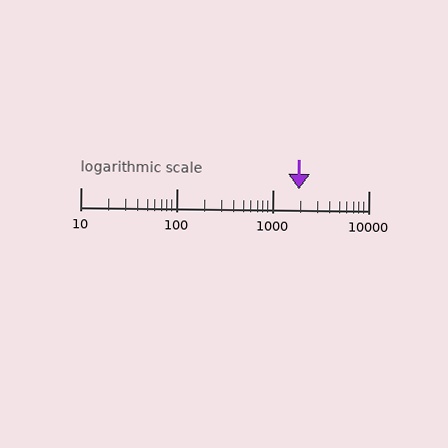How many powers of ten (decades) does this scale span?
The scale spans 3 decades, from 10 to 10000.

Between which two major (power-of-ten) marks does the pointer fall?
The pointer is between 1000 and 10000.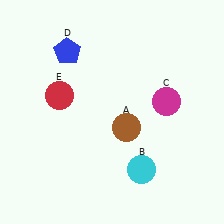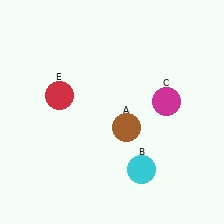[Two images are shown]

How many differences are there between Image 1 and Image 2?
There is 1 difference between the two images.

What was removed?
The blue pentagon (D) was removed in Image 2.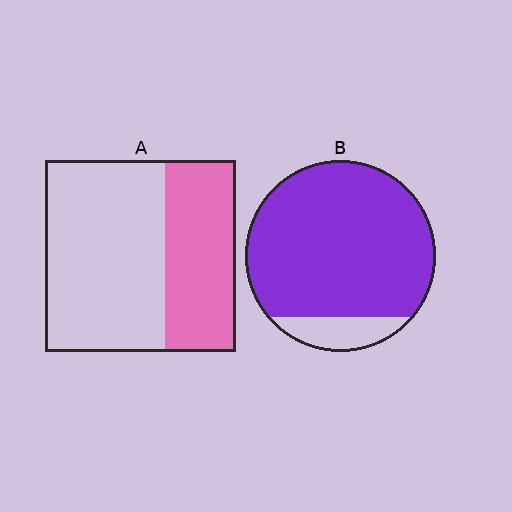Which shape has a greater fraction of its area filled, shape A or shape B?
Shape B.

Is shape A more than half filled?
No.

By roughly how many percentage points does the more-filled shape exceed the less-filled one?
By roughly 50 percentage points (B over A).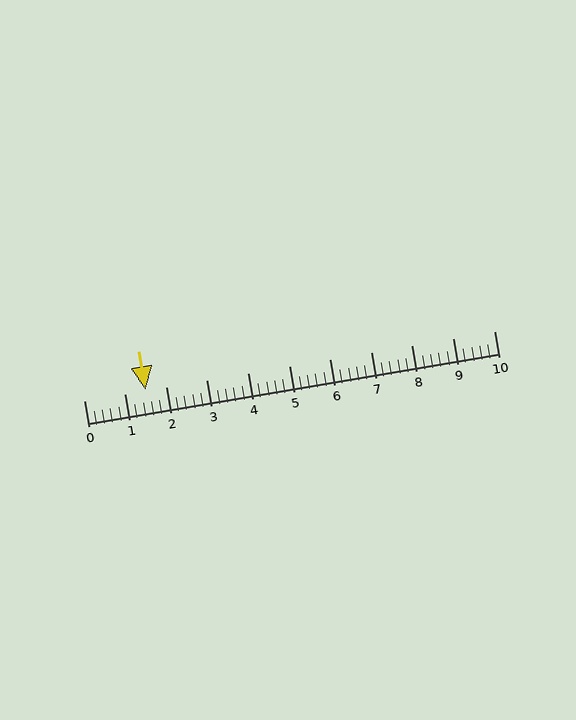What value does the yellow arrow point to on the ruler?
The yellow arrow points to approximately 1.5.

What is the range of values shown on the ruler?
The ruler shows values from 0 to 10.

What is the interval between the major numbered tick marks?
The major tick marks are spaced 1 units apart.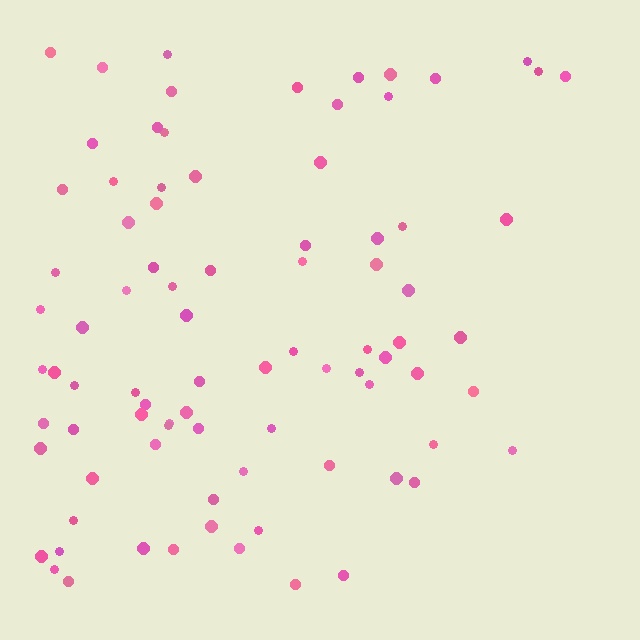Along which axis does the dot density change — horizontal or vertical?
Horizontal.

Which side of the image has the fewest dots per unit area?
The right.